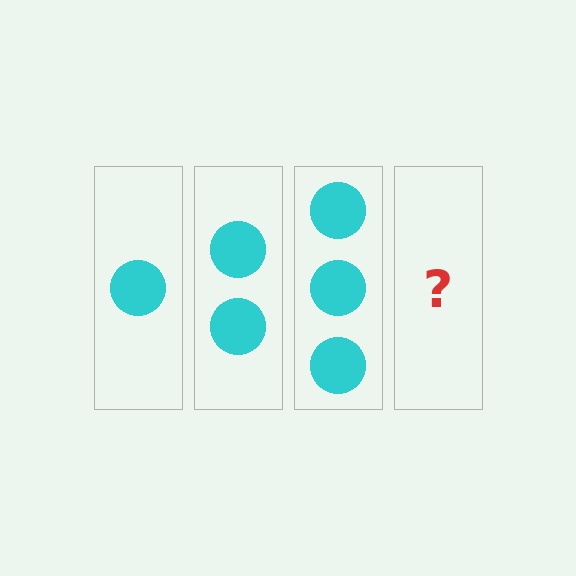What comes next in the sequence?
The next element should be 4 circles.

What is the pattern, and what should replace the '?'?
The pattern is that each step adds one more circle. The '?' should be 4 circles.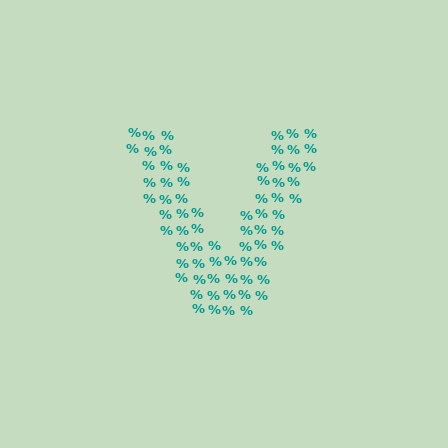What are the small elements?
The small elements are percent signs.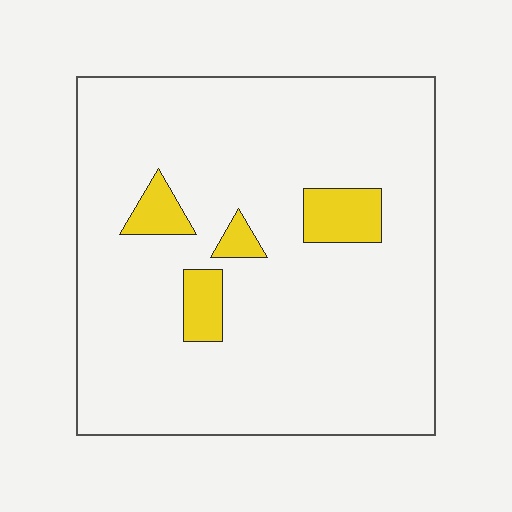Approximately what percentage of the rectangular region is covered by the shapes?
Approximately 10%.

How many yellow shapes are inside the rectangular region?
4.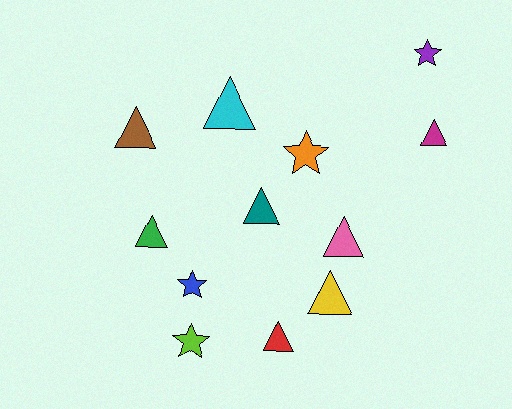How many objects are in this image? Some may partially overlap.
There are 12 objects.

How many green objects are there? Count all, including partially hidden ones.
There is 1 green object.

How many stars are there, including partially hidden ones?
There are 4 stars.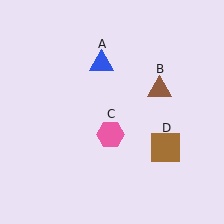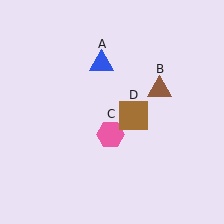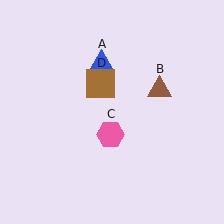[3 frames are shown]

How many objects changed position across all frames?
1 object changed position: brown square (object D).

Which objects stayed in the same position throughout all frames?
Blue triangle (object A) and brown triangle (object B) and pink hexagon (object C) remained stationary.